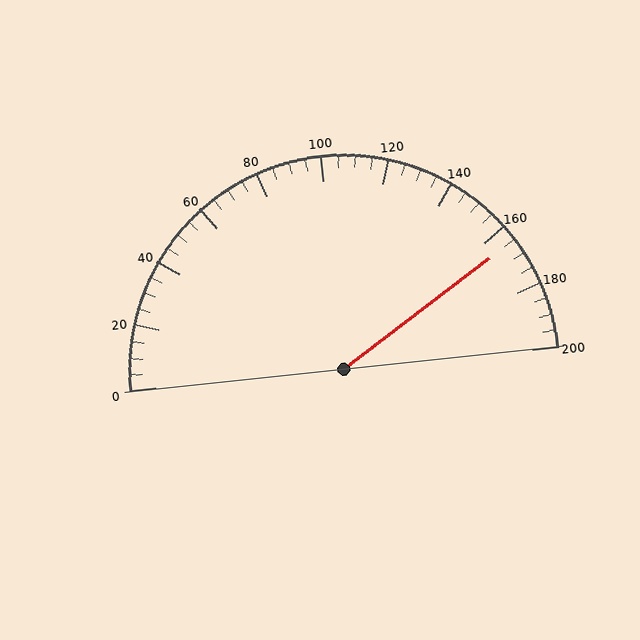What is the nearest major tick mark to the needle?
The nearest major tick mark is 160.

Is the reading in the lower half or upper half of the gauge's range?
The reading is in the upper half of the range (0 to 200).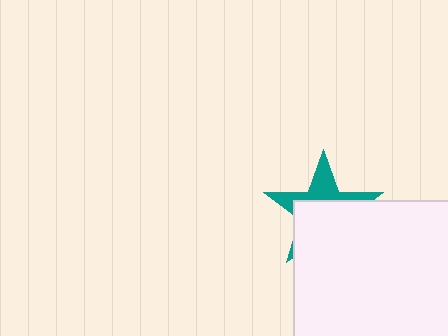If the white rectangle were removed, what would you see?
You would see the complete teal star.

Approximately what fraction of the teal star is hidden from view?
Roughly 62% of the teal star is hidden behind the white rectangle.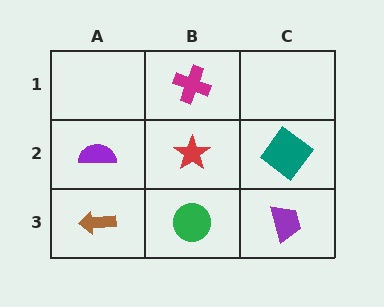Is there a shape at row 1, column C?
No, that cell is empty.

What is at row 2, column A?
A purple semicircle.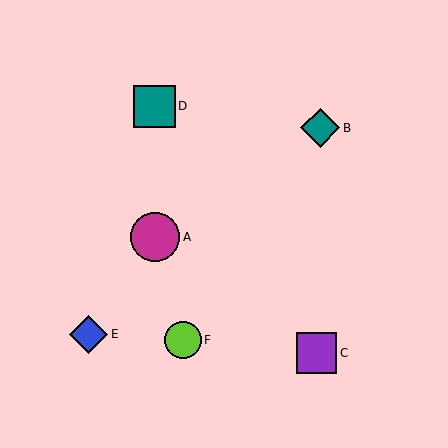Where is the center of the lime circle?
The center of the lime circle is at (183, 340).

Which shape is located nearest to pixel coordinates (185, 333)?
The lime circle (labeled F) at (183, 340) is nearest to that location.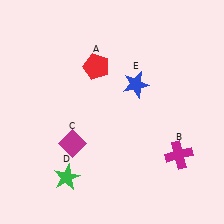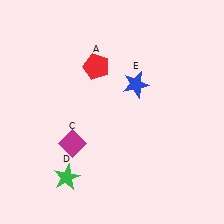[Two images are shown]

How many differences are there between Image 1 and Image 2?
There is 1 difference between the two images.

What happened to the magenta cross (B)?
The magenta cross (B) was removed in Image 2. It was in the bottom-right area of Image 1.